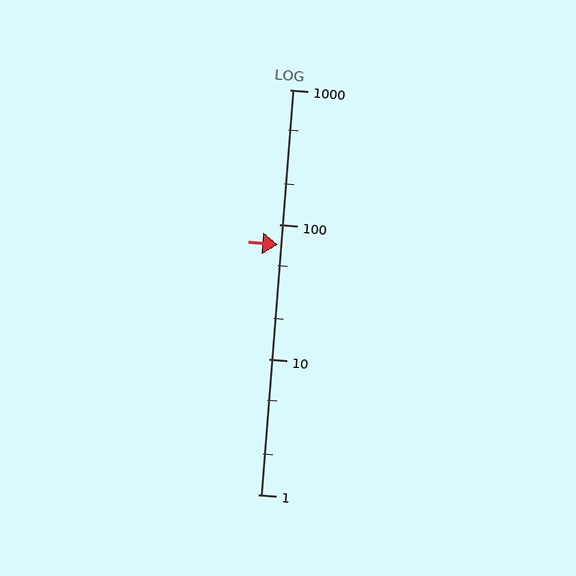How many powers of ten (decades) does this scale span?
The scale spans 3 decades, from 1 to 1000.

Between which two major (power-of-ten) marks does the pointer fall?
The pointer is between 10 and 100.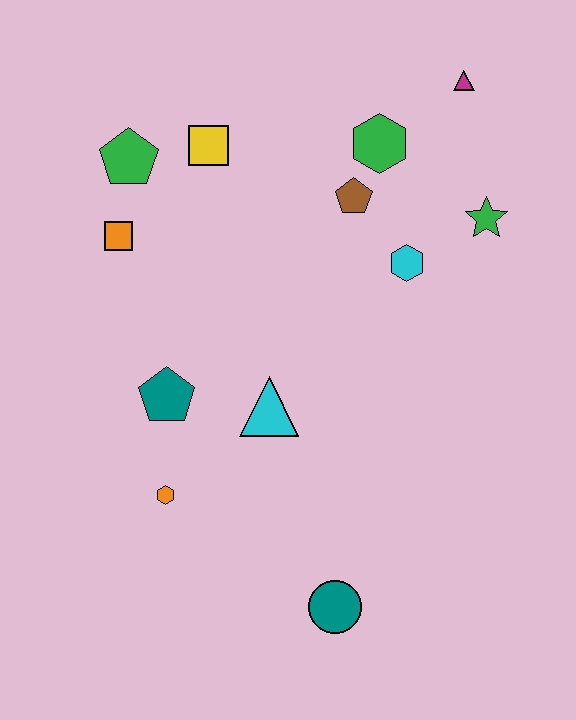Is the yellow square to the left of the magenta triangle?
Yes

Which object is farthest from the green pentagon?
The teal circle is farthest from the green pentagon.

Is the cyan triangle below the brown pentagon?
Yes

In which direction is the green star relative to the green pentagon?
The green star is to the right of the green pentagon.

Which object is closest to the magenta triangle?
The green hexagon is closest to the magenta triangle.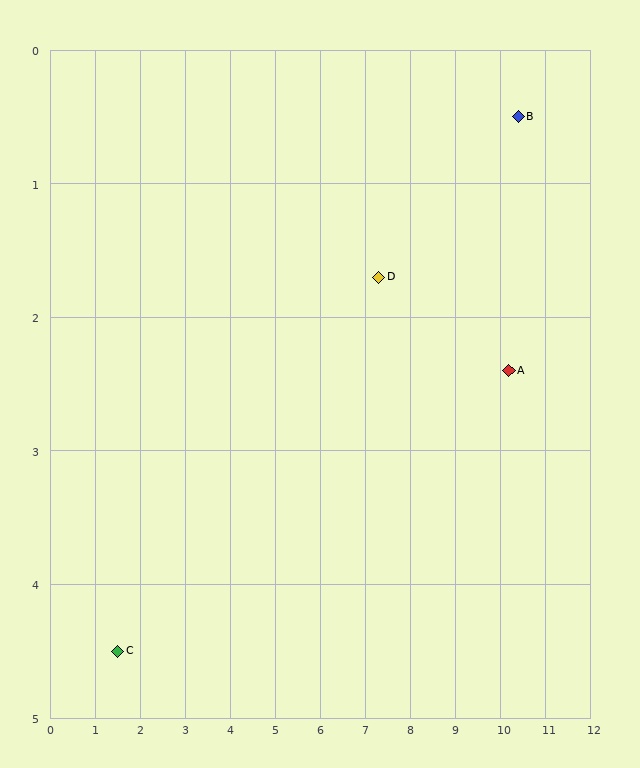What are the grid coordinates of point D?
Point D is at approximately (7.3, 1.7).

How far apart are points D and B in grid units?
Points D and B are about 3.3 grid units apart.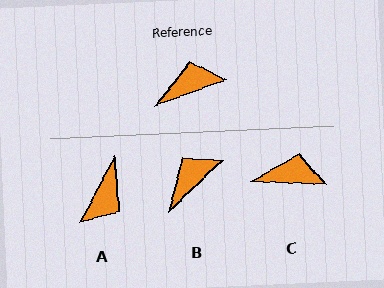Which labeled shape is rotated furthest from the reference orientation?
A, about 138 degrees away.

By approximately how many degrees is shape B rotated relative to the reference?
Approximately 24 degrees counter-clockwise.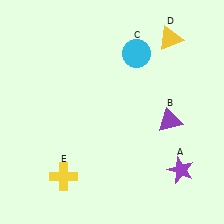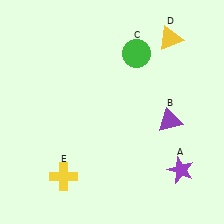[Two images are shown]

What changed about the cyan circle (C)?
In Image 1, C is cyan. In Image 2, it changed to green.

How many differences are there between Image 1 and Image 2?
There is 1 difference between the two images.